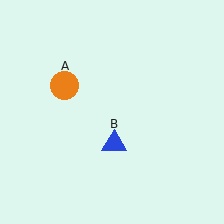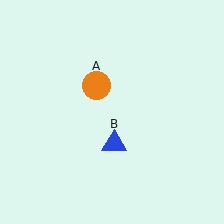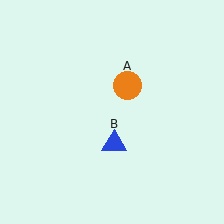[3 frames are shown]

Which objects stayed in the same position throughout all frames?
Blue triangle (object B) remained stationary.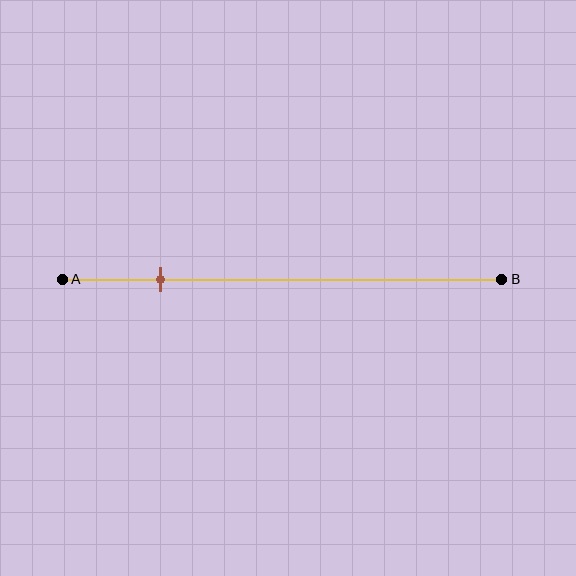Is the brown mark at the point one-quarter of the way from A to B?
Yes, the mark is approximately at the one-quarter point.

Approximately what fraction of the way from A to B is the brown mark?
The brown mark is approximately 20% of the way from A to B.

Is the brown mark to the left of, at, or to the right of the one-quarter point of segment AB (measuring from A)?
The brown mark is approximately at the one-quarter point of segment AB.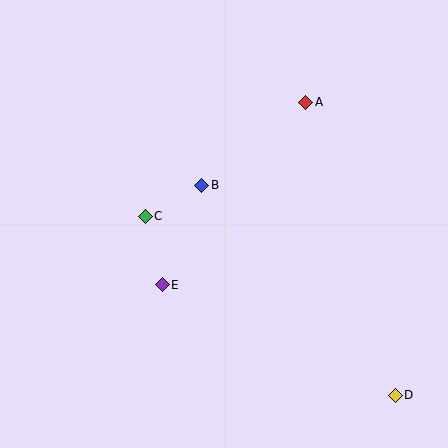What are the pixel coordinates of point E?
Point E is at (162, 285).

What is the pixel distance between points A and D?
The distance between A and D is 307 pixels.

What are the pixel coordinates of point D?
Point D is at (395, 395).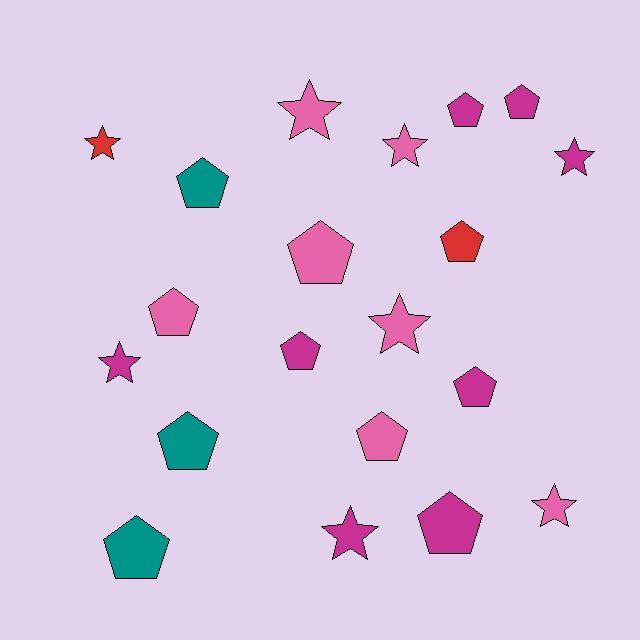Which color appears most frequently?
Magenta, with 8 objects.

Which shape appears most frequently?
Pentagon, with 12 objects.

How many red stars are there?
There is 1 red star.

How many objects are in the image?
There are 20 objects.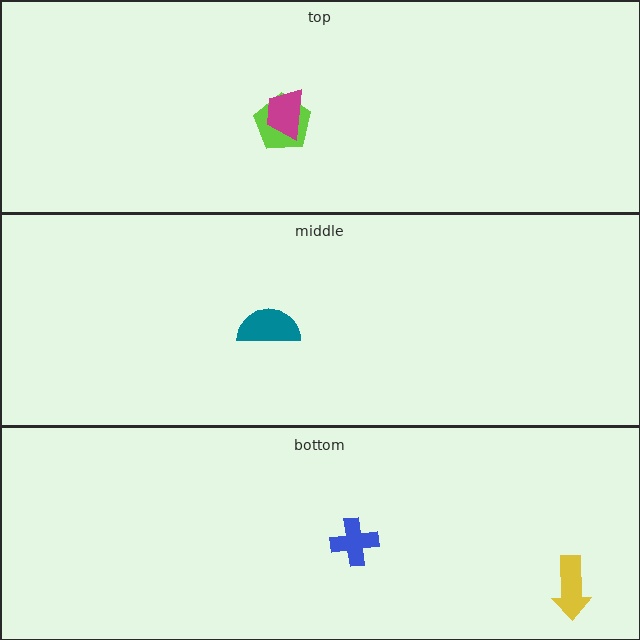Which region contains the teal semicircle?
The middle region.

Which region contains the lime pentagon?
The top region.